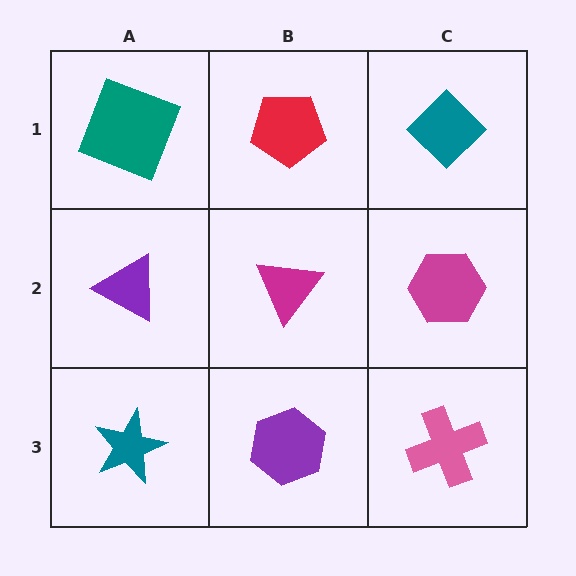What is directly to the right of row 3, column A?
A purple hexagon.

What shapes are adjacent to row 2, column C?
A teal diamond (row 1, column C), a pink cross (row 3, column C), a magenta triangle (row 2, column B).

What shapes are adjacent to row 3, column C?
A magenta hexagon (row 2, column C), a purple hexagon (row 3, column B).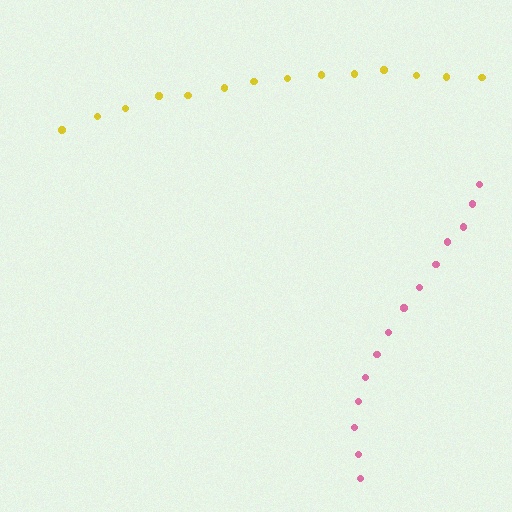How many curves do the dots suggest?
There are 2 distinct paths.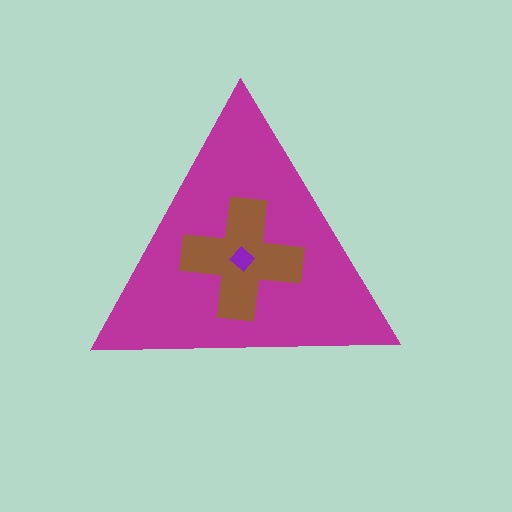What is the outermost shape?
The magenta triangle.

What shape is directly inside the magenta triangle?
The brown cross.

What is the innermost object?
The purple diamond.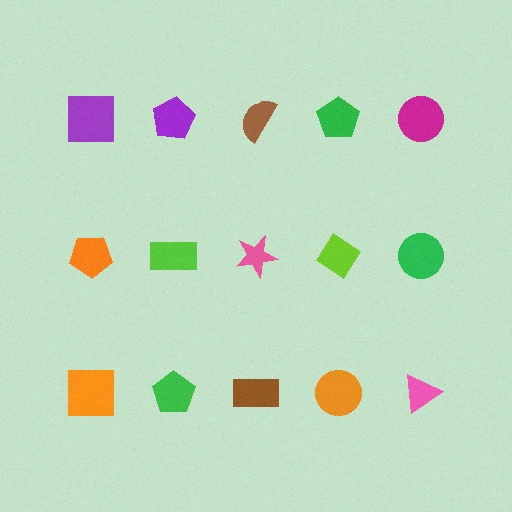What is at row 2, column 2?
A lime rectangle.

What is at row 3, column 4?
An orange circle.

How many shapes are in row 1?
5 shapes.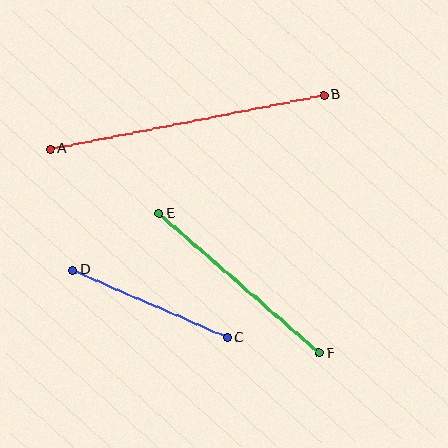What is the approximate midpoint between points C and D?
The midpoint is at approximately (150, 304) pixels.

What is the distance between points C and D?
The distance is approximately 168 pixels.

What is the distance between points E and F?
The distance is approximately 213 pixels.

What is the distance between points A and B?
The distance is approximately 279 pixels.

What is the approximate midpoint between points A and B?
The midpoint is at approximately (187, 122) pixels.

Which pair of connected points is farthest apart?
Points A and B are farthest apart.